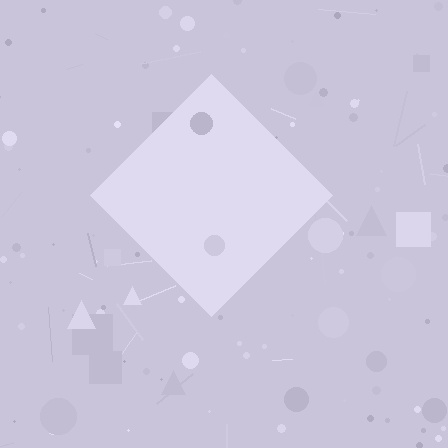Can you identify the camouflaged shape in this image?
The camouflaged shape is a diamond.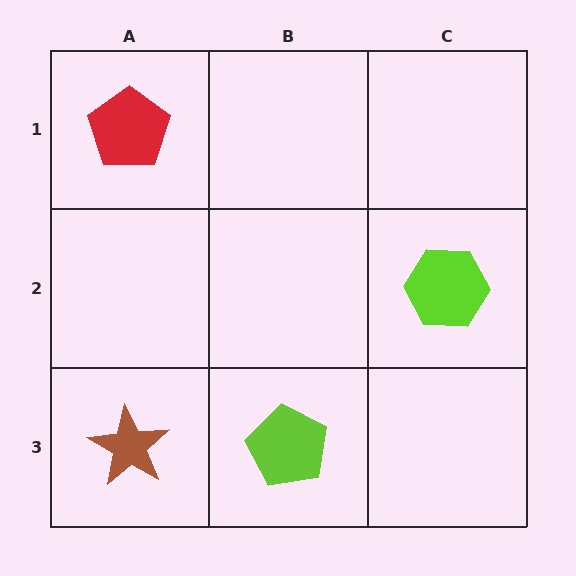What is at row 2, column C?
A lime hexagon.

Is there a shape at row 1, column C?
No, that cell is empty.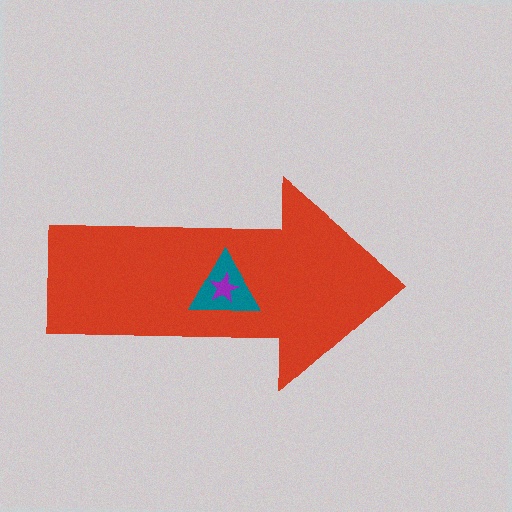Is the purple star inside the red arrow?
Yes.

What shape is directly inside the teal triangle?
The purple star.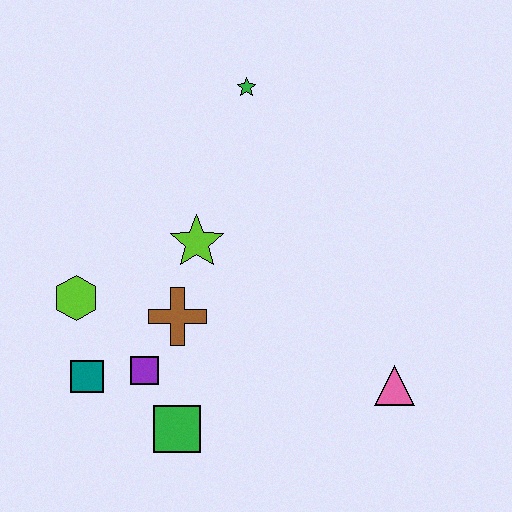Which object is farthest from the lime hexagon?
The pink triangle is farthest from the lime hexagon.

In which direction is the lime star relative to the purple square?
The lime star is above the purple square.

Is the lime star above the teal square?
Yes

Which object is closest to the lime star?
The brown cross is closest to the lime star.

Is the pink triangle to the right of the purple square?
Yes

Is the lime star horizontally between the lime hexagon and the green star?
Yes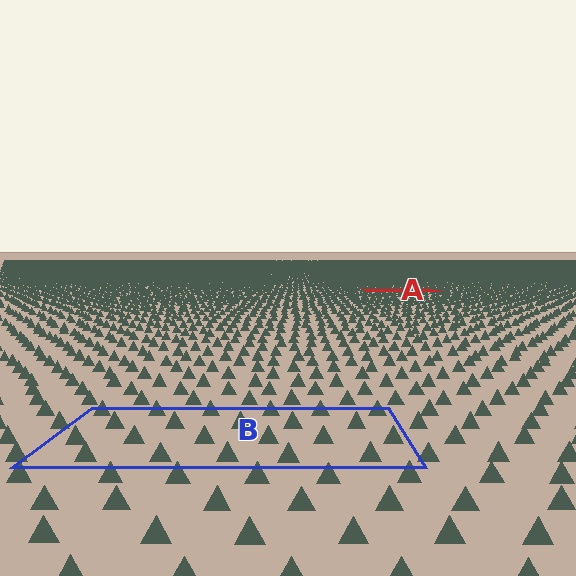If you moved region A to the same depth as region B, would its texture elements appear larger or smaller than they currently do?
They would appear larger. At a closer depth, the same texture elements are projected at a bigger on-screen size.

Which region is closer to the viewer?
Region B is closer. The texture elements there are larger and more spread out.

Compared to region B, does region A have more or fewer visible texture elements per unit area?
Region A has more texture elements per unit area — they are packed more densely because it is farther away.